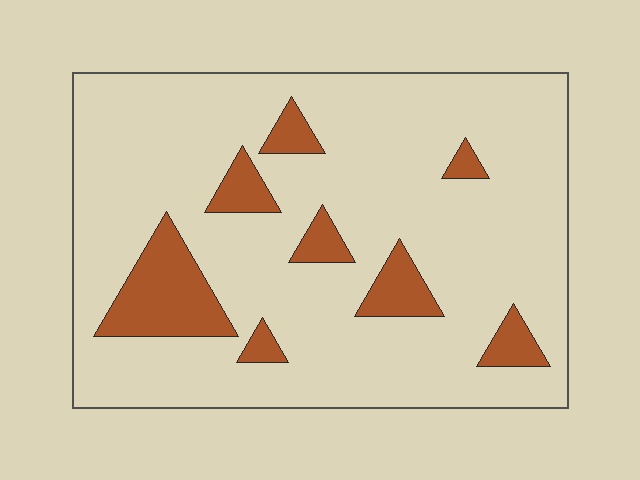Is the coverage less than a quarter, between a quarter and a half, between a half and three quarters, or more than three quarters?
Less than a quarter.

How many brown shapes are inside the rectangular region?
8.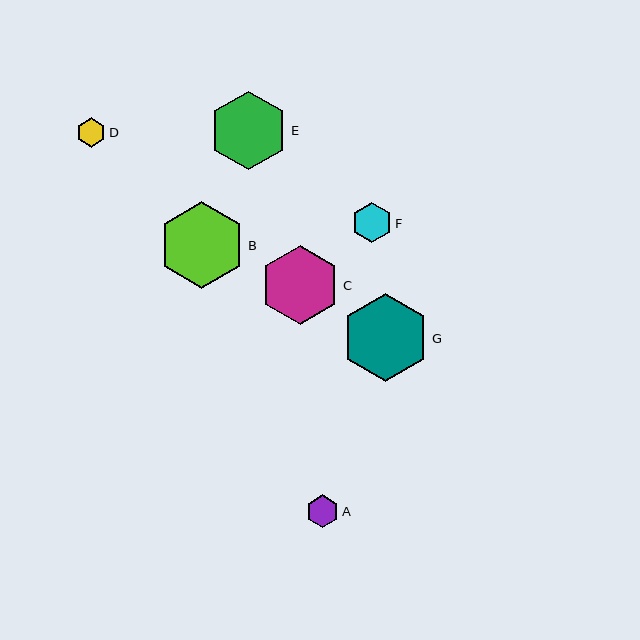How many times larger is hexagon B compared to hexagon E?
Hexagon B is approximately 1.1 times the size of hexagon E.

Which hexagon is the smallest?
Hexagon D is the smallest with a size of approximately 29 pixels.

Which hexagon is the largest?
Hexagon G is the largest with a size of approximately 88 pixels.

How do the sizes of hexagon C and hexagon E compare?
Hexagon C and hexagon E are approximately the same size.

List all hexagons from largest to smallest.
From largest to smallest: G, B, C, E, F, A, D.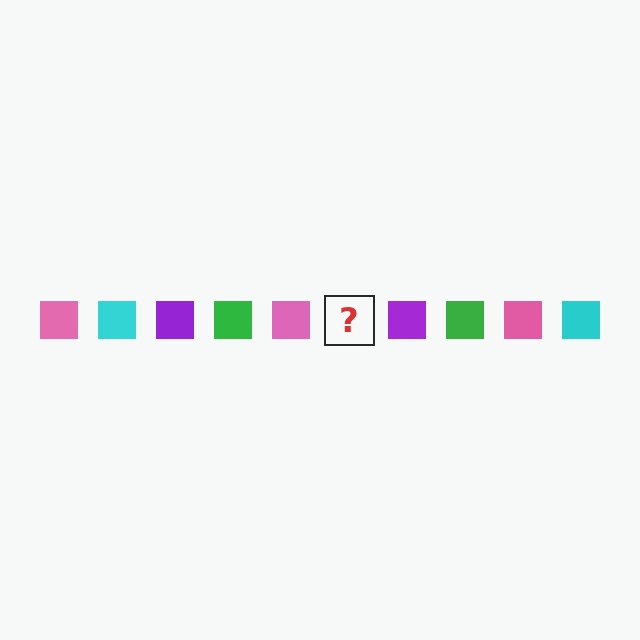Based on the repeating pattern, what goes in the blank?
The blank should be a cyan square.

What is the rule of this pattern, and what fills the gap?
The rule is that the pattern cycles through pink, cyan, purple, green squares. The gap should be filled with a cyan square.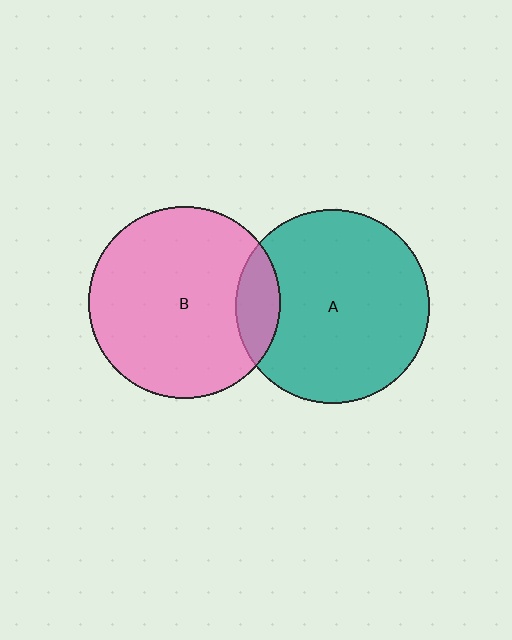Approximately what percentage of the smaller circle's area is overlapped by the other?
Approximately 15%.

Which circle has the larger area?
Circle A (teal).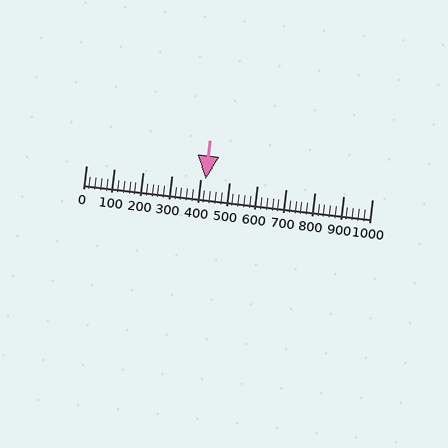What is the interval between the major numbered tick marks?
The major tick marks are spaced 100 units apart.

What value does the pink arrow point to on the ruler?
The pink arrow points to approximately 420.